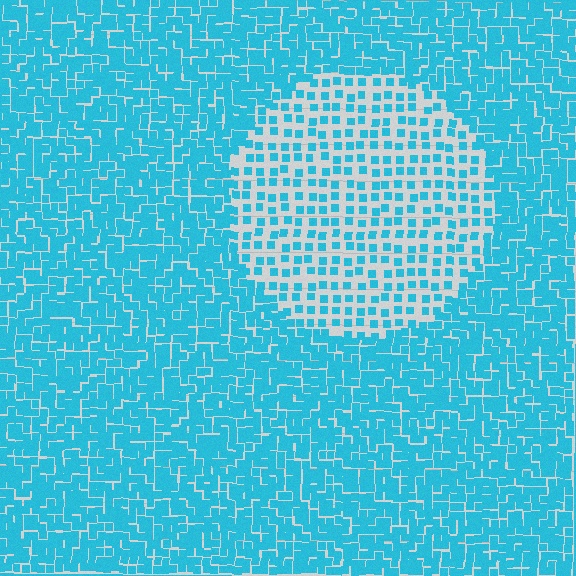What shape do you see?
I see a circle.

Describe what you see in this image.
The image contains small cyan elements arranged at two different densities. A circle-shaped region is visible where the elements are less densely packed than the surrounding area.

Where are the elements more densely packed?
The elements are more densely packed outside the circle boundary.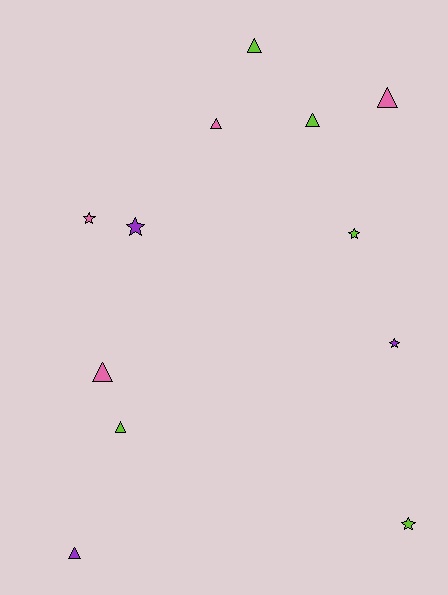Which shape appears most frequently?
Triangle, with 7 objects.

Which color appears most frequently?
Lime, with 5 objects.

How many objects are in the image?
There are 12 objects.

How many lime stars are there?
There are 2 lime stars.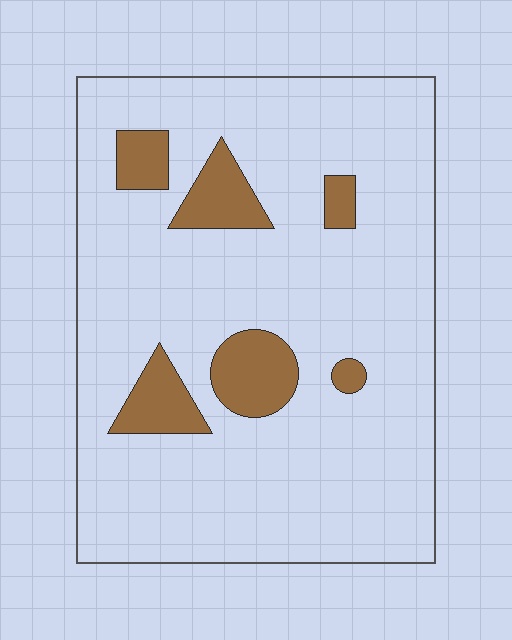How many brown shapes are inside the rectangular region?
6.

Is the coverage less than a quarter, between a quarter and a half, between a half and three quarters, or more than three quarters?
Less than a quarter.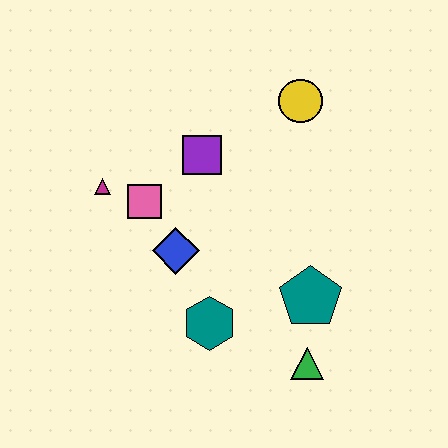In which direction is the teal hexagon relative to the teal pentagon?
The teal hexagon is to the left of the teal pentagon.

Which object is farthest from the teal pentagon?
The magenta triangle is farthest from the teal pentagon.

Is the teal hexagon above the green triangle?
Yes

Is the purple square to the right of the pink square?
Yes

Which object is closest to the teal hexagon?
The blue diamond is closest to the teal hexagon.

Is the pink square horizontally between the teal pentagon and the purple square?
No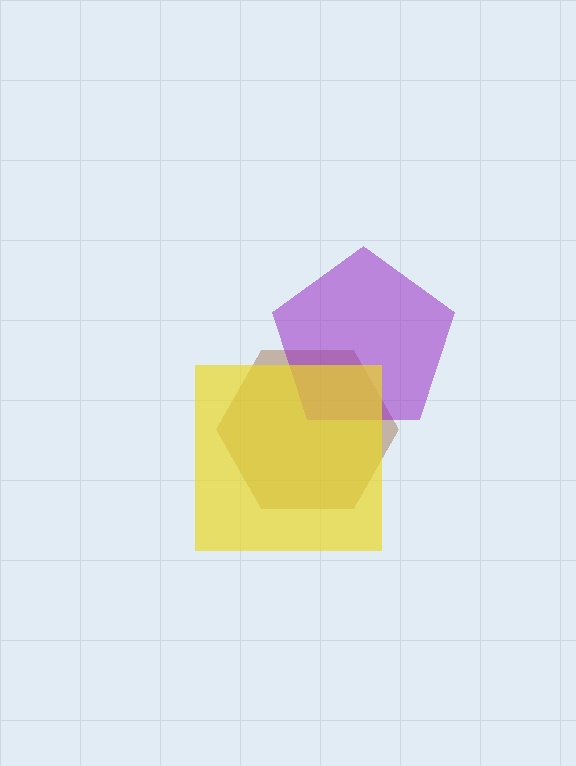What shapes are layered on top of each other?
The layered shapes are: a brown hexagon, a purple pentagon, a yellow square.